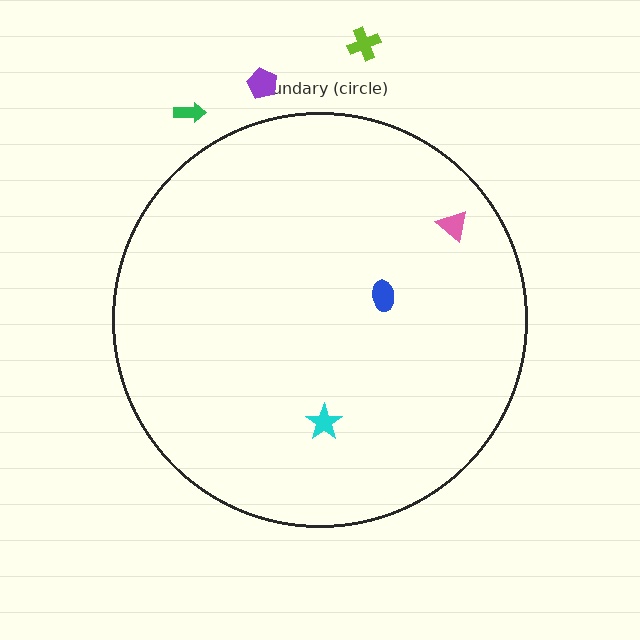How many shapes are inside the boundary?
3 inside, 3 outside.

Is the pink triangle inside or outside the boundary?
Inside.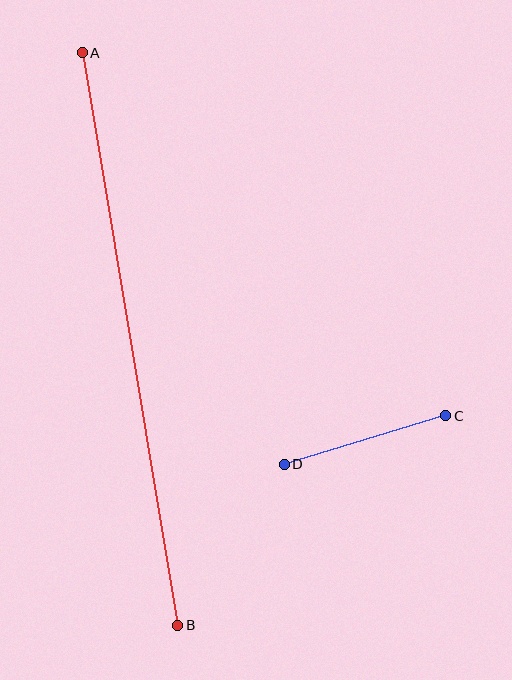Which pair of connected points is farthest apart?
Points A and B are farthest apart.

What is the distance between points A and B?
The distance is approximately 580 pixels.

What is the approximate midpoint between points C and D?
The midpoint is at approximately (365, 440) pixels.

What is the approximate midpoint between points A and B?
The midpoint is at approximately (130, 339) pixels.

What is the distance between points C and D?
The distance is approximately 168 pixels.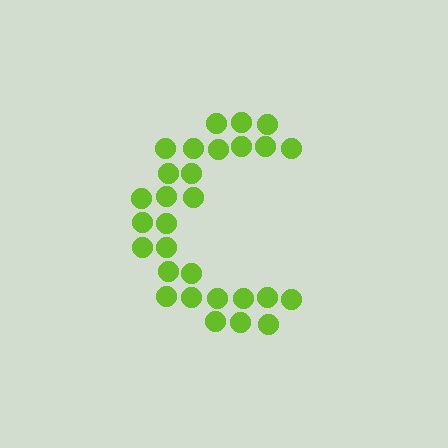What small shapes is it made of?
It is made of small circles.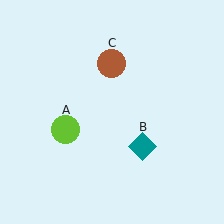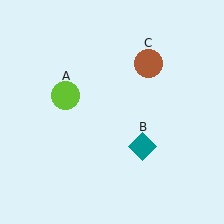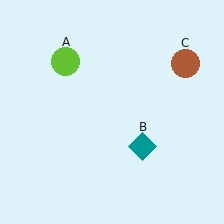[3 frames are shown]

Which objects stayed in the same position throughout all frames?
Teal diamond (object B) remained stationary.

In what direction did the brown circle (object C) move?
The brown circle (object C) moved right.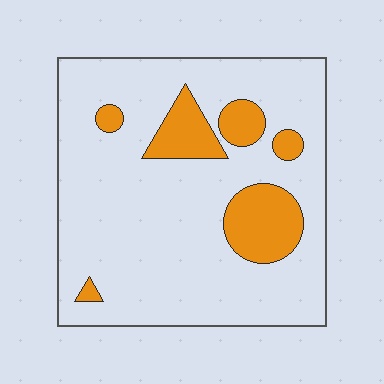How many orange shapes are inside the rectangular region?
6.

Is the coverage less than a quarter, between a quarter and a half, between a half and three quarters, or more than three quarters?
Less than a quarter.